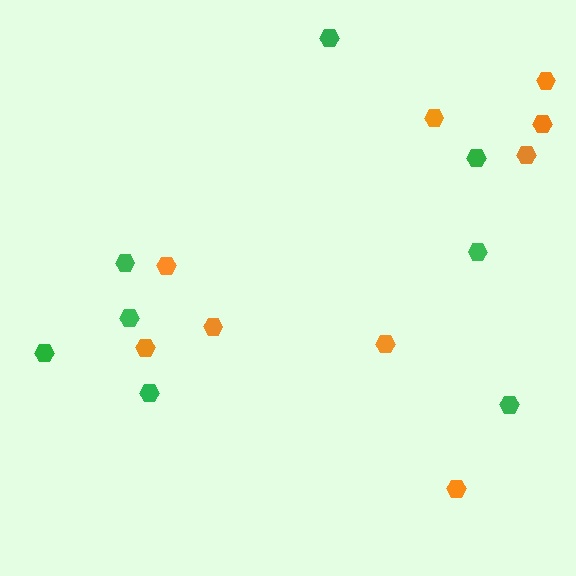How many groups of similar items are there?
There are 2 groups: one group of green hexagons (8) and one group of orange hexagons (9).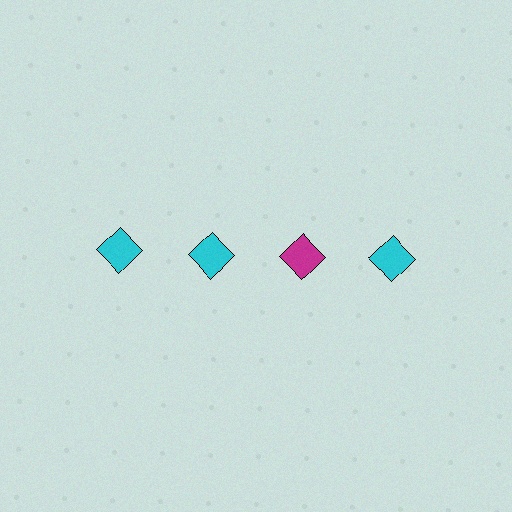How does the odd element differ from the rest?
It has a different color: magenta instead of cyan.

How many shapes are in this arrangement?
There are 4 shapes arranged in a grid pattern.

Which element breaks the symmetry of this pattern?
The magenta diamond in the top row, center column breaks the symmetry. All other shapes are cyan diamonds.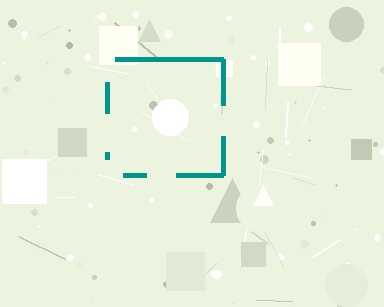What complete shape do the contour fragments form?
The contour fragments form a square.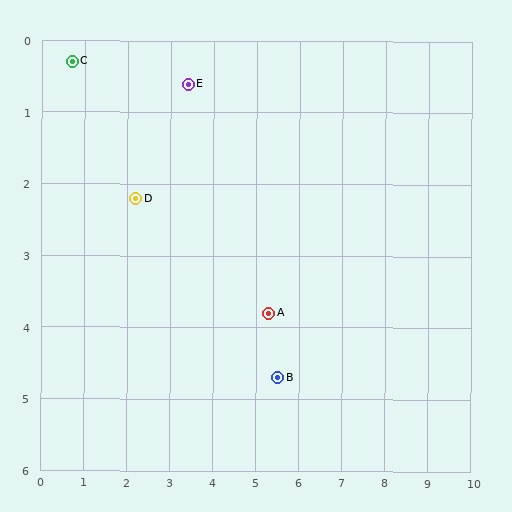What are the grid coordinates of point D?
Point D is at approximately (2.2, 2.2).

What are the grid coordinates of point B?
Point B is at approximately (5.5, 4.7).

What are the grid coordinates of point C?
Point C is at approximately (0.7, 0.3).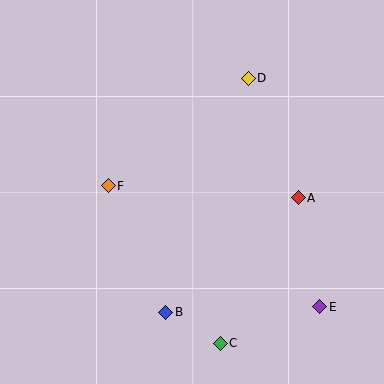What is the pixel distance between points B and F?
The distance between B and F is 139 pixels.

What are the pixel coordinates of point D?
Point D is at (248, 78).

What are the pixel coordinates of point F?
Point F is at (108, 186).